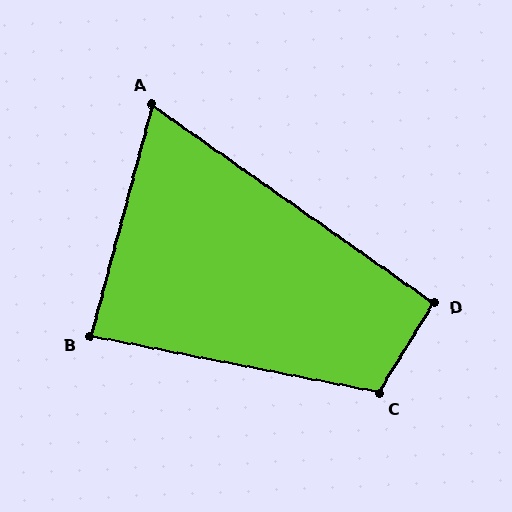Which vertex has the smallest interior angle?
A, at approximately 70 degrees.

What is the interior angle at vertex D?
Approximately 94 degrees (approximately right).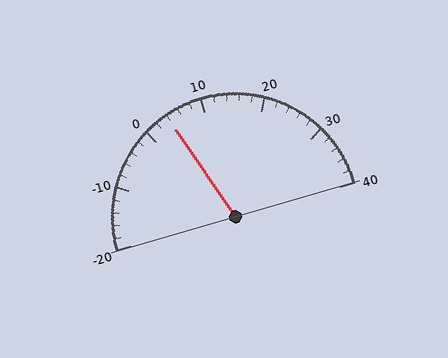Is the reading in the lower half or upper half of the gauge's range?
The reading is in the lower half of the range (-20 to 40).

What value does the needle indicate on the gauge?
The needle indicates approximately 4.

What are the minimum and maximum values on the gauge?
The gauge ranges from -20 to 40.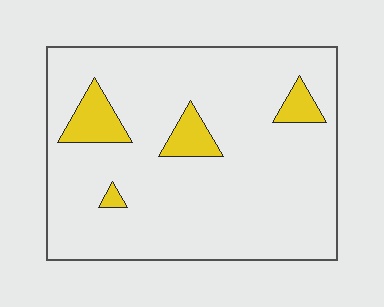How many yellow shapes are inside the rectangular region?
4.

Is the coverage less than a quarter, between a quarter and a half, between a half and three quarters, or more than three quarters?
Less than a quarter.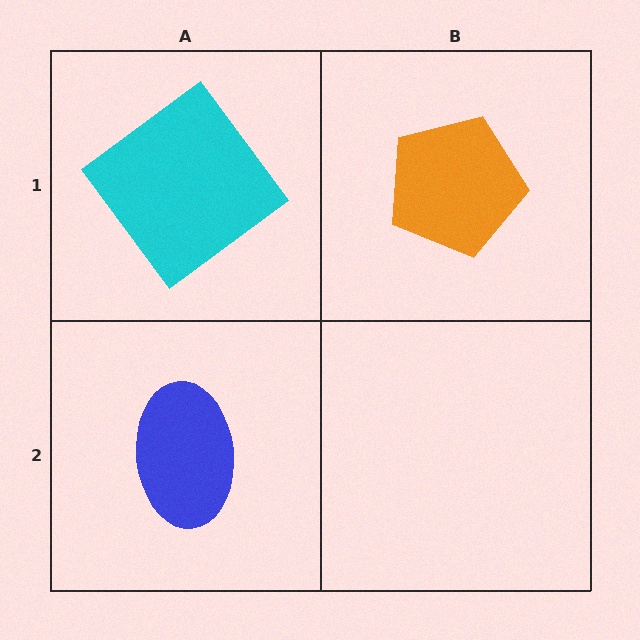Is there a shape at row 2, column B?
No, that cell is empty.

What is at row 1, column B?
An orange pentagon.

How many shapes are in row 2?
1 shape.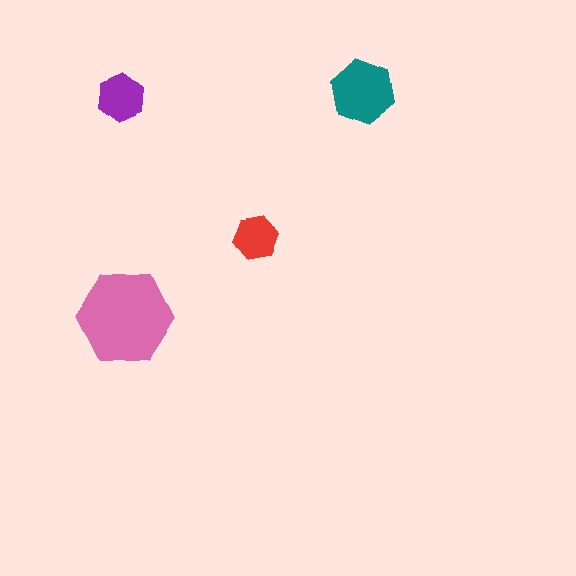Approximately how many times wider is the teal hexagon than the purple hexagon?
About 1.5 times wider.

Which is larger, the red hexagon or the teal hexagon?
The teal one.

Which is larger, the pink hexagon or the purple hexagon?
The pink one.